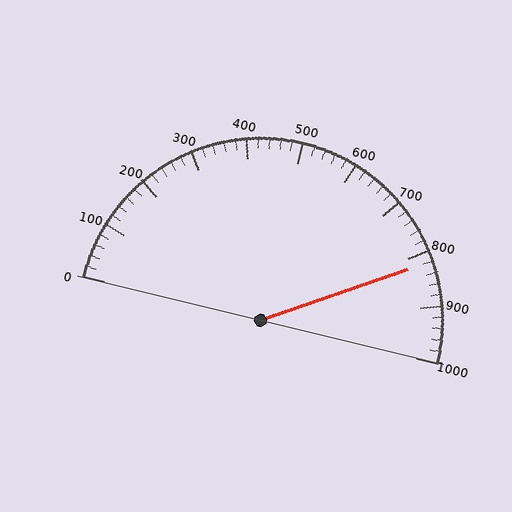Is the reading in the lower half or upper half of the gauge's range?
The reading is in the upper half of the range (0 to 1000).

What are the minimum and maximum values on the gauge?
The gauge ranges from 0 to 1000.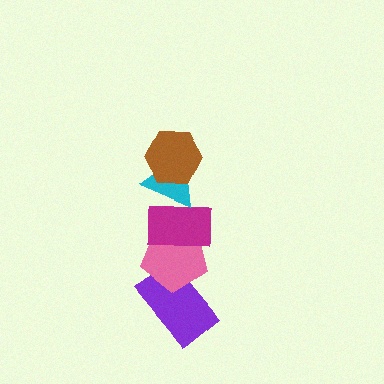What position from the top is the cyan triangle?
The cyan triangle is 2nd from the top.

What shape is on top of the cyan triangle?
The brown hexagon is on top of the cyan triangle.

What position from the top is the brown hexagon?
The brown hexagon is 1st from the top.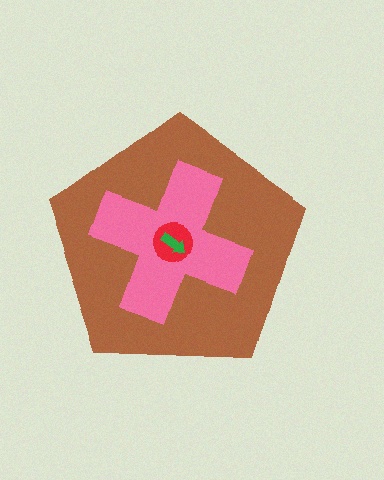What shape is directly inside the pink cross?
The red circle.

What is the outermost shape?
The brown pentagon.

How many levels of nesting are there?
4.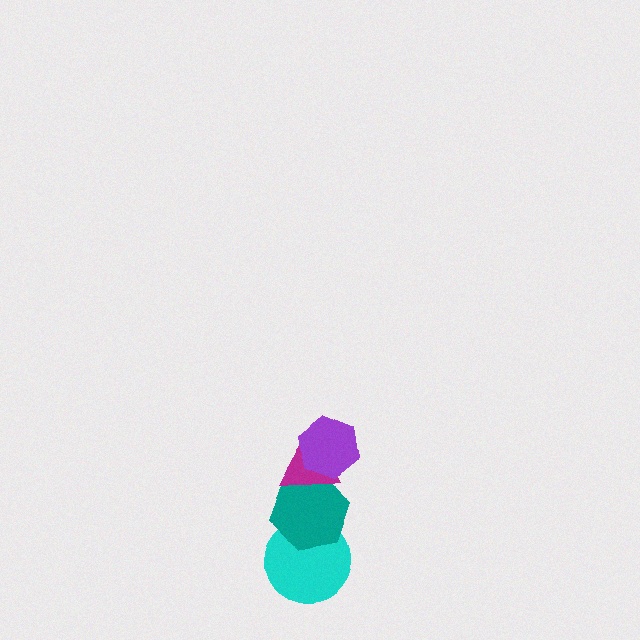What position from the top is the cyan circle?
The cyan circle is 4th from the top.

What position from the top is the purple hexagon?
The purple hexagon is 1st from the top.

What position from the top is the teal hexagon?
The teal hexagon is 3rd from the top.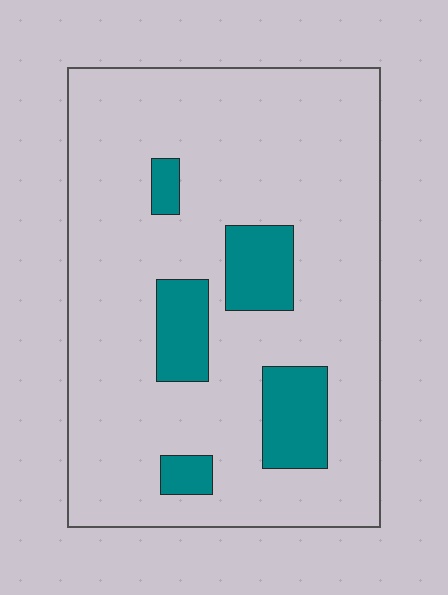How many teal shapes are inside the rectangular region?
5.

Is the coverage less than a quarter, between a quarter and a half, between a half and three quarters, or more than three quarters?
Less than a quarter.